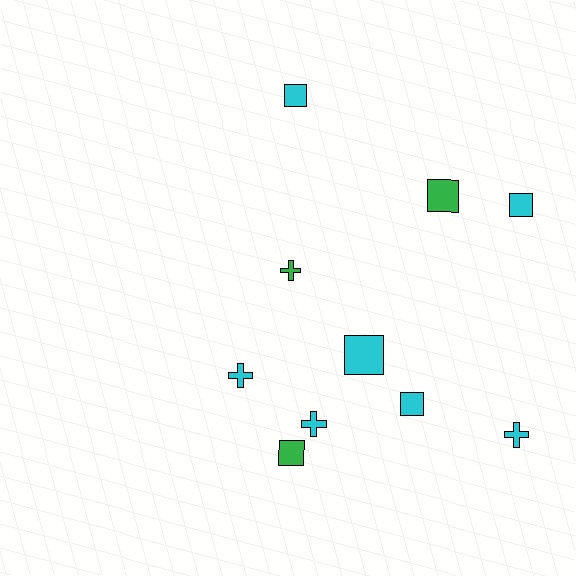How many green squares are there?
There are 2 green squares.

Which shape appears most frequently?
Square, with 6 objects.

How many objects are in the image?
There are 10 objects.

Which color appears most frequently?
Cyan, with 7 objects.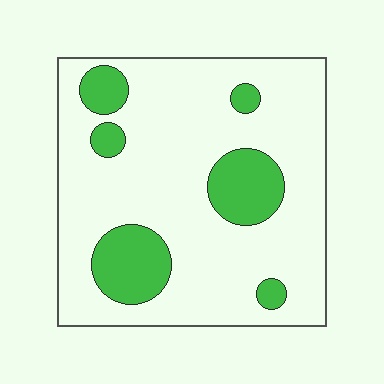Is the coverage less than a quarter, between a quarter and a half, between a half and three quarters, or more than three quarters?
Less than a quarter.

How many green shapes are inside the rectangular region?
6.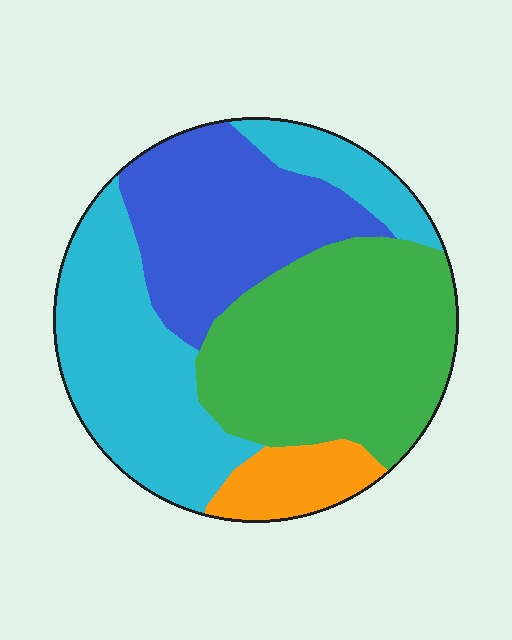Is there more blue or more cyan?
Cyan.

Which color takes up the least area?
Orange, at roughly 10%.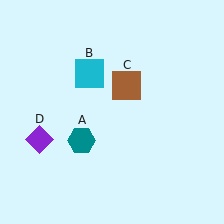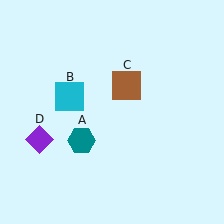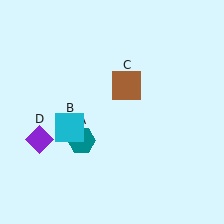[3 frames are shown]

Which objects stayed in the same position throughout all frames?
Teal hexagon (object A) and brown square (object C) and purple diamond (object D) remained stationary.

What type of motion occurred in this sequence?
The cyan square (object B) rotated counterclockwise around the center of the scene.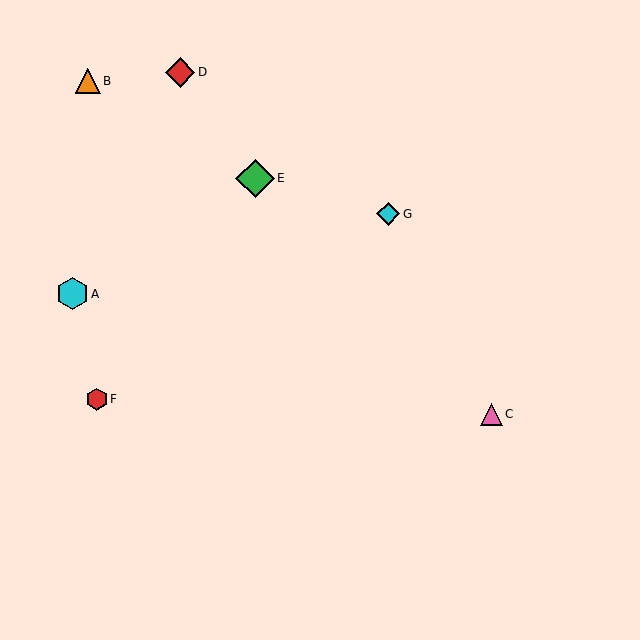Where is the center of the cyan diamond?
The center of the cyan diamond is at (388, 214).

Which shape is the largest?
The green diamond (labeled E) is the largest.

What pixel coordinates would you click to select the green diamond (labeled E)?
Click at (255, 178) to select the green diamond E.